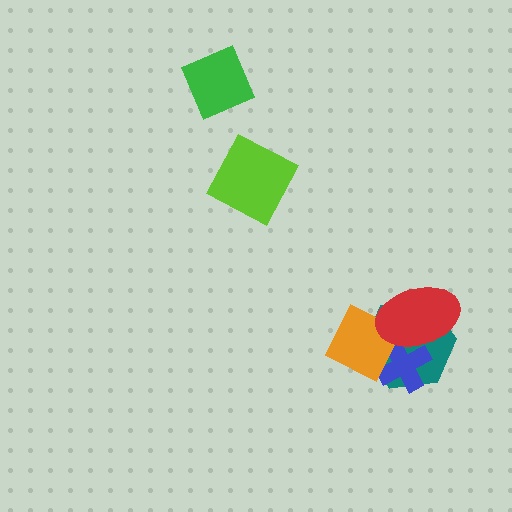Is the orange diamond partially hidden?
Yes, it is partially covered by another shape.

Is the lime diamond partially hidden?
No, no other shape covers it.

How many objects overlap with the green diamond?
0 objects overlap with the green diamond.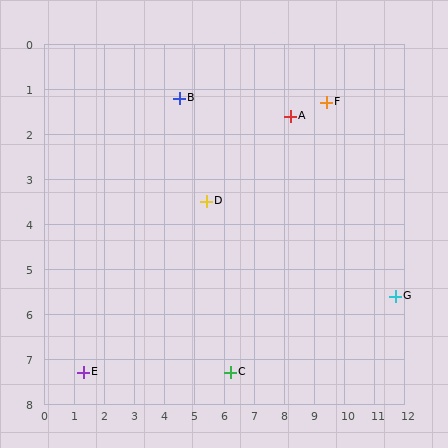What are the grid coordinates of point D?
Point D is at approximately (5.4, 3.5).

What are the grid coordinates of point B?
Point B is at approximately (4.5, 1.2).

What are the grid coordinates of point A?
Point A is at approximately (8.2, 1.6).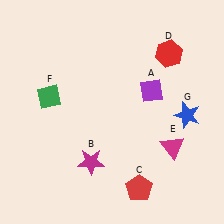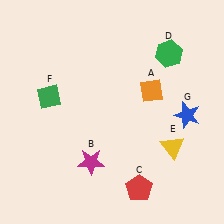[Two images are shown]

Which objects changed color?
A changed from purple to orange. D changed from red to green. E changed from magenta to yellow.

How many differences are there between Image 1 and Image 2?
There are 3 differences between the two images.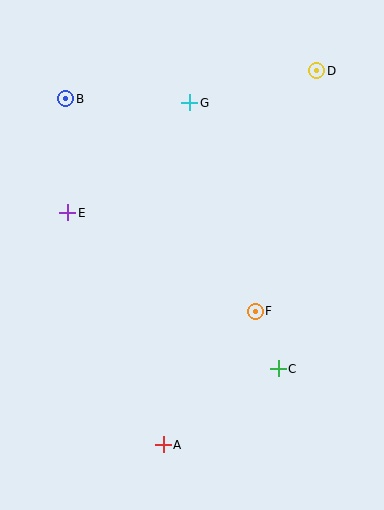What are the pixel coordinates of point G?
Point G is at (190, 103).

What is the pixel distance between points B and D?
The distance between B and D is 252 pixels.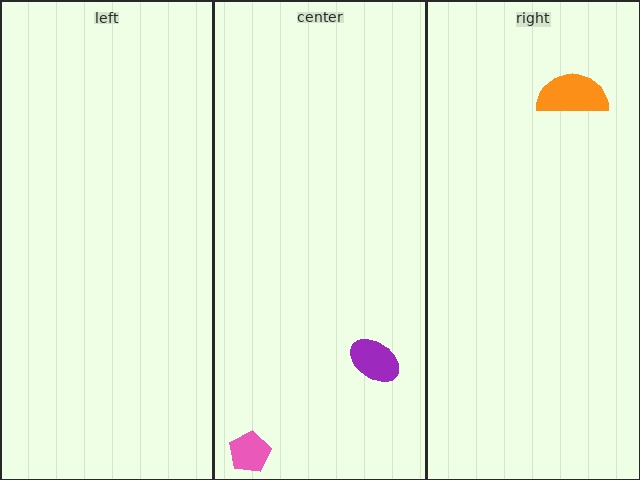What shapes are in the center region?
The pink pentagon, the purple ellipse.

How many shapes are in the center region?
2.